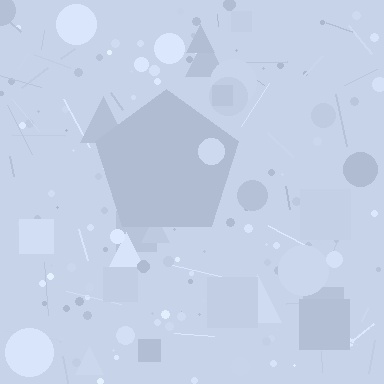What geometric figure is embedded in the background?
A pentagon is embedded in the background.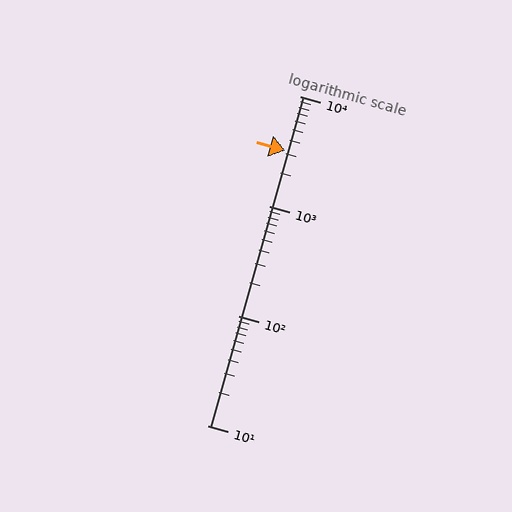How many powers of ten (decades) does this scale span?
The scale spans 3 decades, from 10 to 10000.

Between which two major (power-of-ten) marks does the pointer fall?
The pointer is between 1000 and 10000.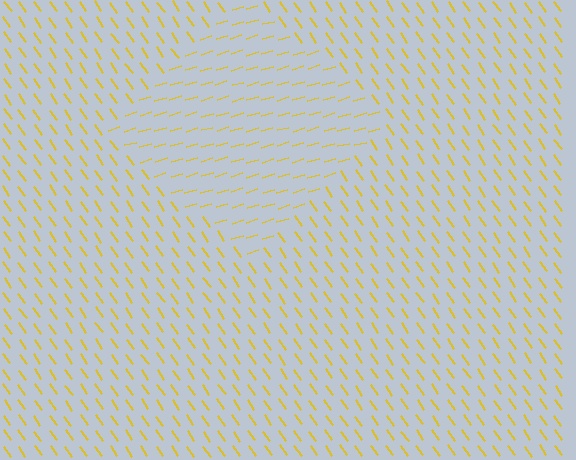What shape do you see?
I see a diamond.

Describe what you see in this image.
The image is filled with small yellow line segments. A diamond region in the image has lines oriented differently from the surrounding lines, creating a visible texture boundary.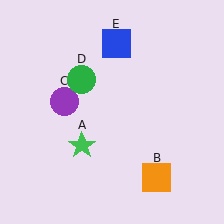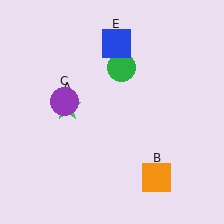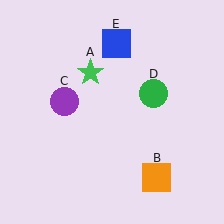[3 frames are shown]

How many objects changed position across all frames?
2 objects changed position: green star (object A), green circle (object D).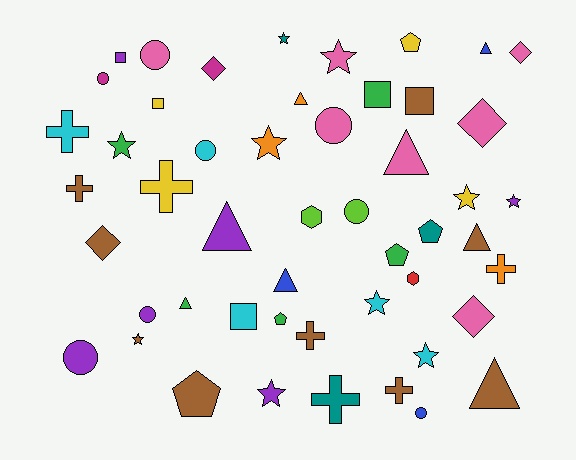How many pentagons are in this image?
There are 5 pentagons.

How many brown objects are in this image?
There are 9 brown objects.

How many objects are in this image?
There are 50 objects.